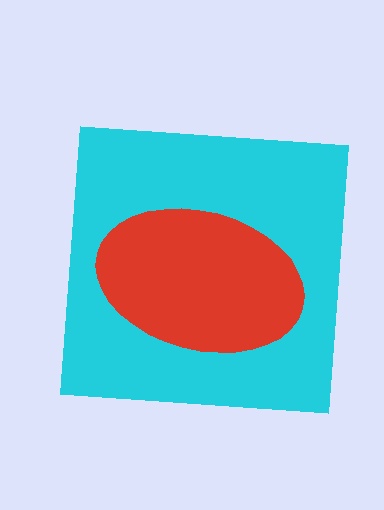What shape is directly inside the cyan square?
The red ellipse.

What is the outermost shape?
The cyan square.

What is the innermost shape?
The red ellipse.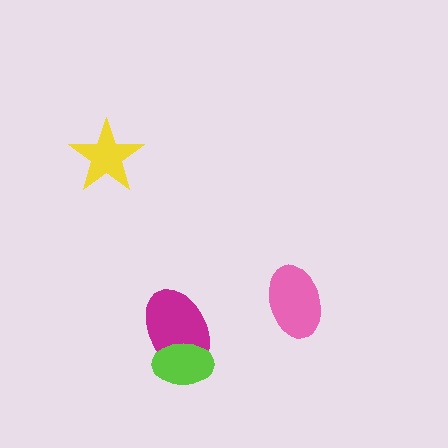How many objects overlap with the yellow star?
0 objects overlap with the yellow star.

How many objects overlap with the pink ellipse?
0 objects overlap with the pink ellipse.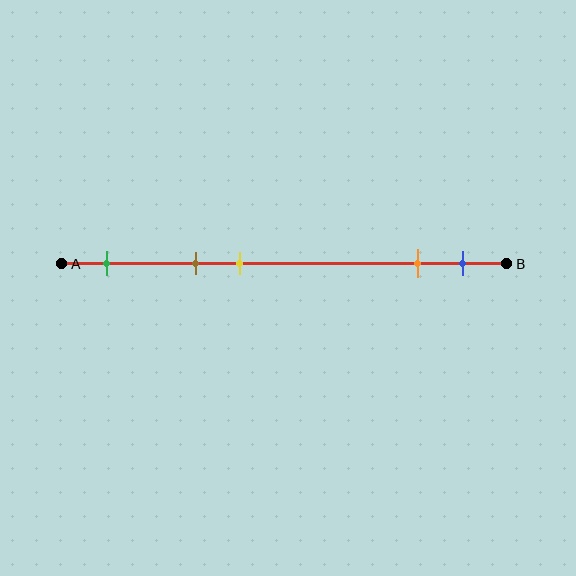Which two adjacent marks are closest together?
The orange and blue marks are the closest adjacent pair.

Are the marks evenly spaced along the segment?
No, the marks are not evenly spaced.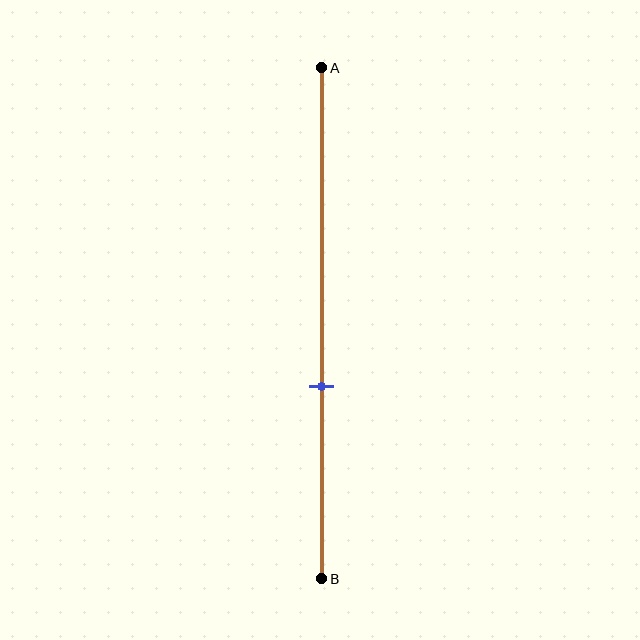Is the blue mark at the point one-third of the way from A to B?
No, the mark is at about 60% from A, not at the 33% one-third point.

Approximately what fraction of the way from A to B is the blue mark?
The blue mark is approximately 60% of the way from A to B.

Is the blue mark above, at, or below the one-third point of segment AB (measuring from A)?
The blue mark is below the one-third point of segment AB.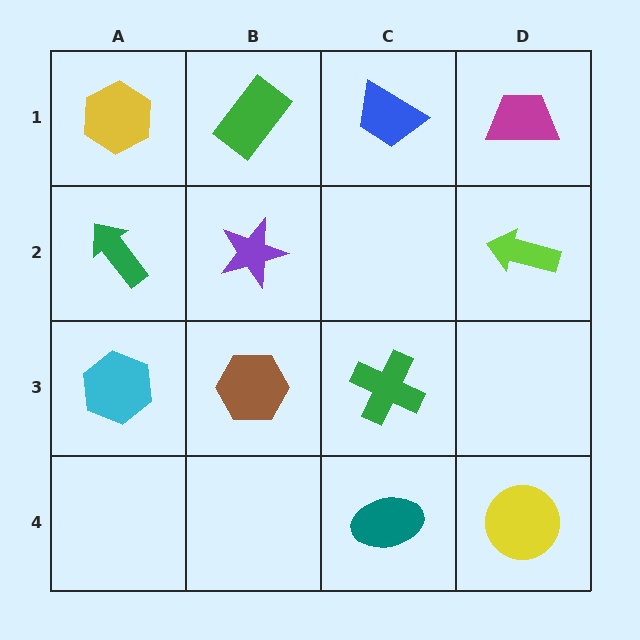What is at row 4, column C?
A teal ellipse.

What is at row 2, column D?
A lime arrow.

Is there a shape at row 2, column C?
No, that cell is empty.